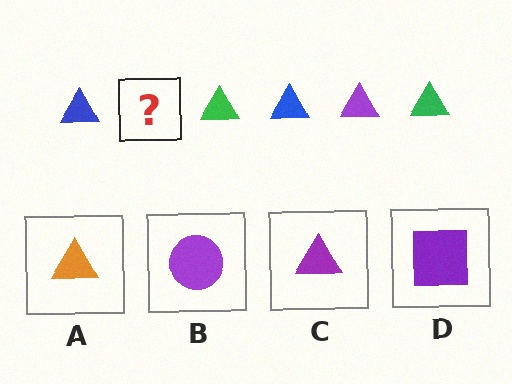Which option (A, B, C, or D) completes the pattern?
C.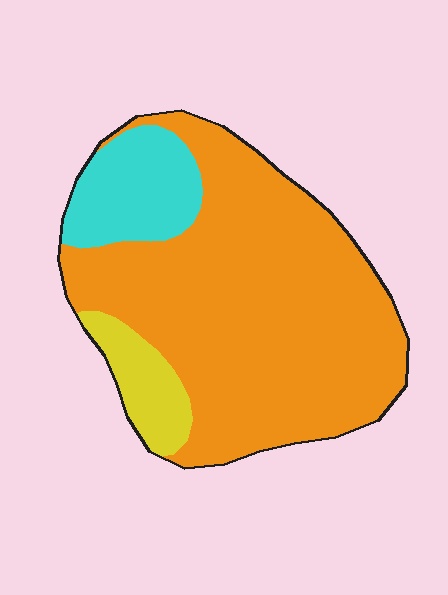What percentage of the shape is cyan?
Cyan covers around 15% of the shape.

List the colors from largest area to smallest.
From largest to smallest: orange, cyan, yellow.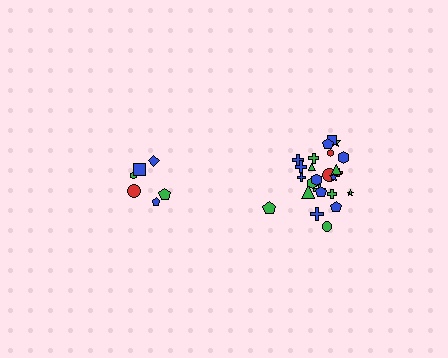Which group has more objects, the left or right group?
The right group.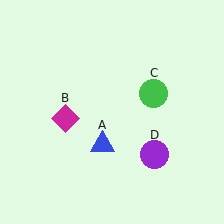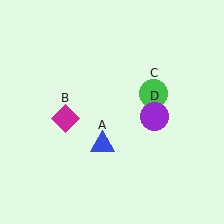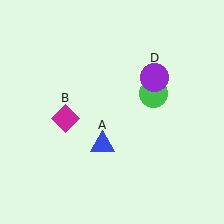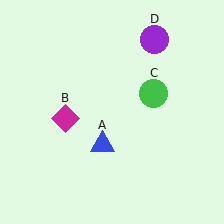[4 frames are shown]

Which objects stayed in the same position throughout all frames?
Blue triangle (object A) and magenta diamond (object B) and green circle (object C) remained stationary.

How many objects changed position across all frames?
1 object changed position: purple circle (object D).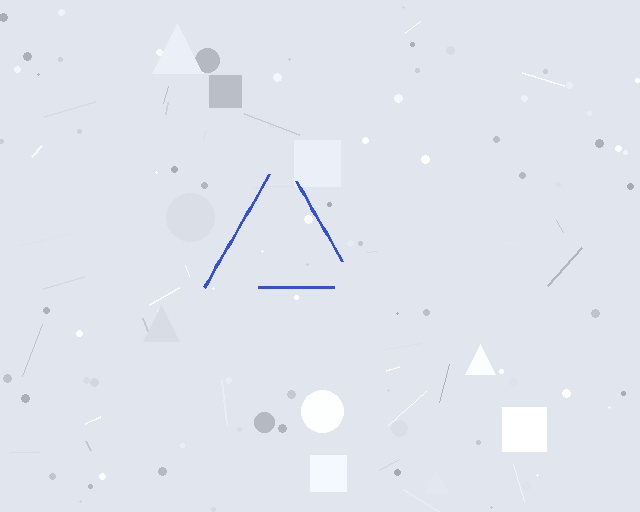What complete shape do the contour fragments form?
The contour fragments form a triangle.